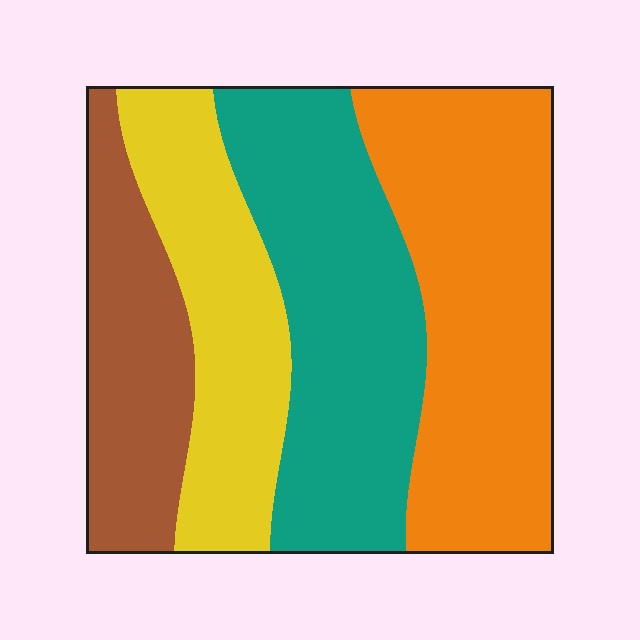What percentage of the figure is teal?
Teal takes up about one third (1/3) of the figure.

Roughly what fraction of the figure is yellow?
Yellow takes up about one fifth (1/5) of the figure.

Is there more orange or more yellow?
Orange.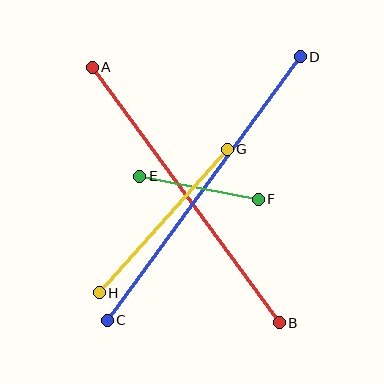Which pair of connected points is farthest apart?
Points C and D are farthest apart.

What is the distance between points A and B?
The distance is approximately 317 pixels.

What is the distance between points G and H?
The distance is approximately 193 pixels.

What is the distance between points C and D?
The distance is approximately 327 pixels.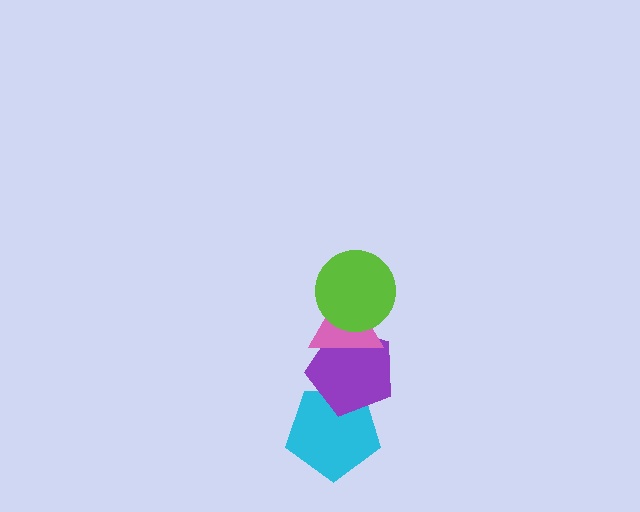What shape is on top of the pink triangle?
The lime circle is on top of the pink triangle.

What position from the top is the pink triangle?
The pink triangle is 2nd from the top.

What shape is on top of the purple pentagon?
The pink triangle is on top of the purple pentagon.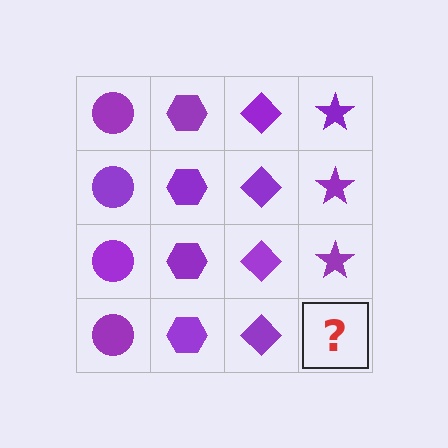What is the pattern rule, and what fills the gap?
The rule is that each column has a consistent shape. The gap should be filled with a purple star.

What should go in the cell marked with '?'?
The missing cell should contain a purple star.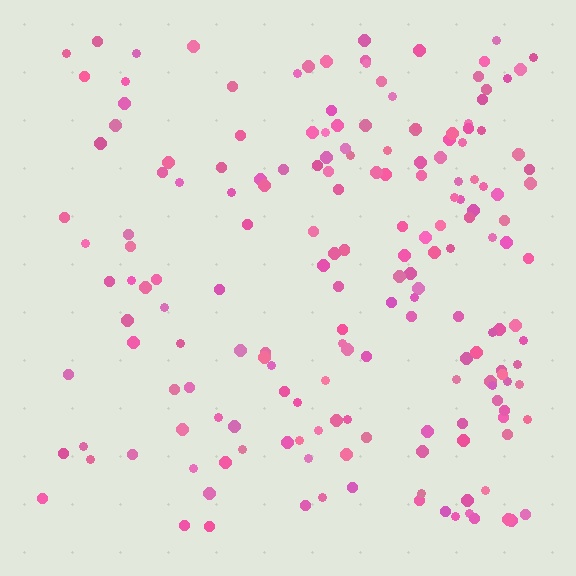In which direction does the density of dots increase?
From left to right, with the right side densest.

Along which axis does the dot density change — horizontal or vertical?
Horizontal.